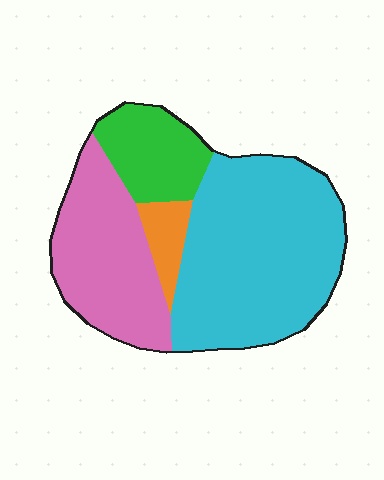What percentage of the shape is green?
Green covers roughly 15% of the shape.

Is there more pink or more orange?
Pink.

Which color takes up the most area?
Cyan, at roughly 50%.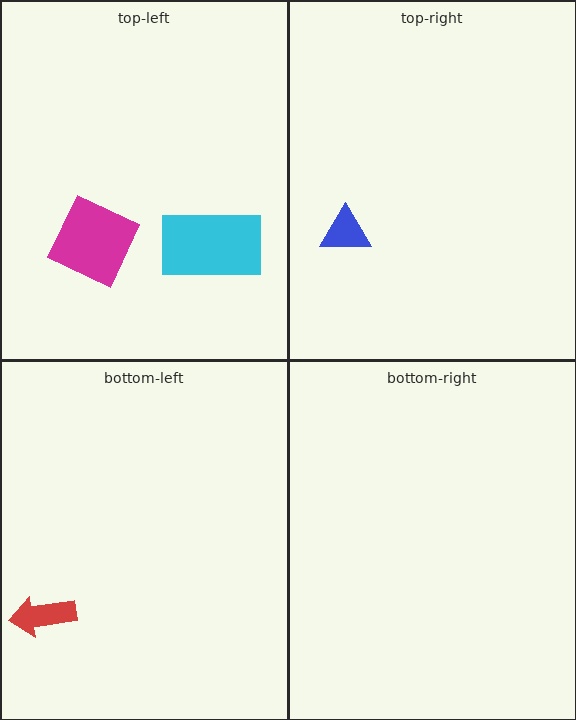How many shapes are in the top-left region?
2.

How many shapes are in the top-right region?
1.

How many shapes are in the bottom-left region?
1.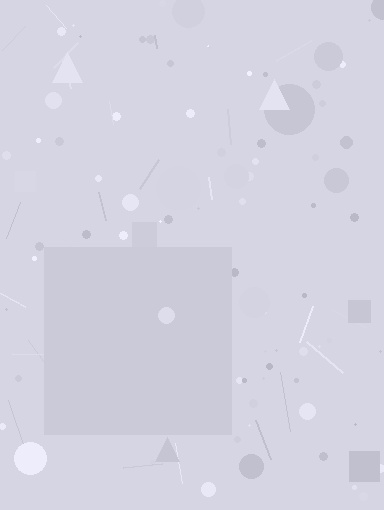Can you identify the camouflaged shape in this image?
The camouflaged shape is a square.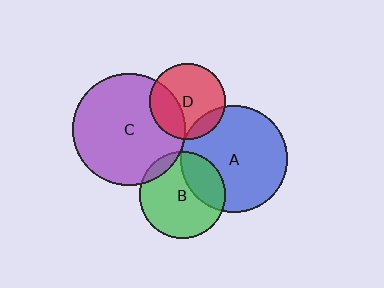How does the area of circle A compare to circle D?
Approximately 2.0 times.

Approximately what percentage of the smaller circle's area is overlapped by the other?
Approximately 30%.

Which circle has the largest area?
Circle C (purple).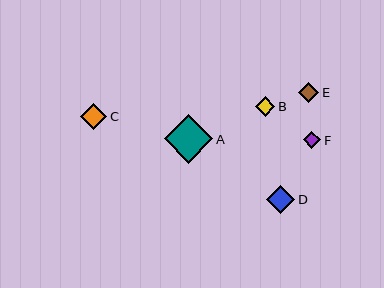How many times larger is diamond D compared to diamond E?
Diamond D is approximately 1.4 times the size of diamond E.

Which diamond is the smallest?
Diamond F is the smallest with a size of approximately 17 pixels.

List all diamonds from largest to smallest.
From largest to smallest: A, D, C, E, B, F.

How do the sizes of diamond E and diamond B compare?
Diamond E and diamond B are approximately the same size.